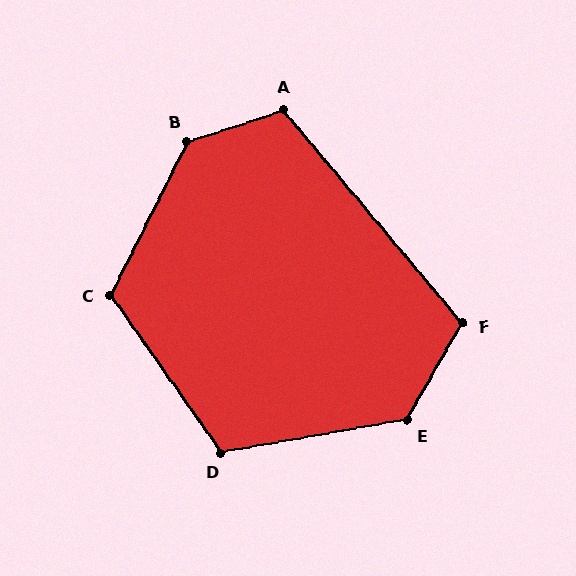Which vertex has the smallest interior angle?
F, at approximately 110 degrees.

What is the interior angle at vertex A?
Approximately 112 degrees (obtuse).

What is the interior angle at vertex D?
Approximately 115 degrees (obtuse).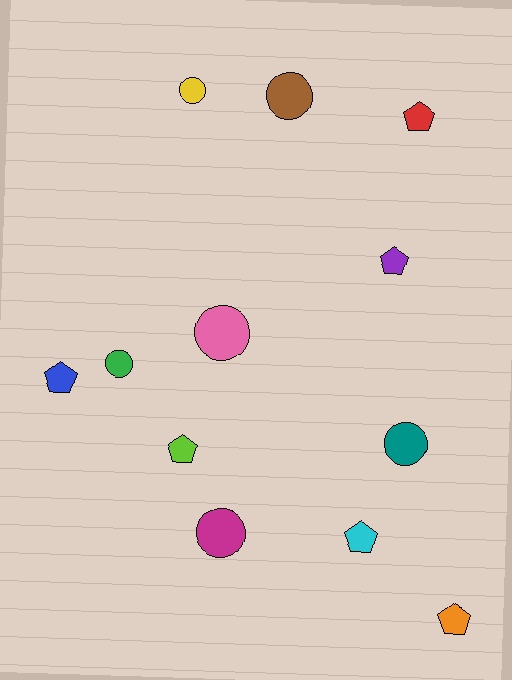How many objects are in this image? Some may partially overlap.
There are 12 objects.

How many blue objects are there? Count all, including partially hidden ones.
There is 1 blue object.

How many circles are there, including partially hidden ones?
There are 6 circles.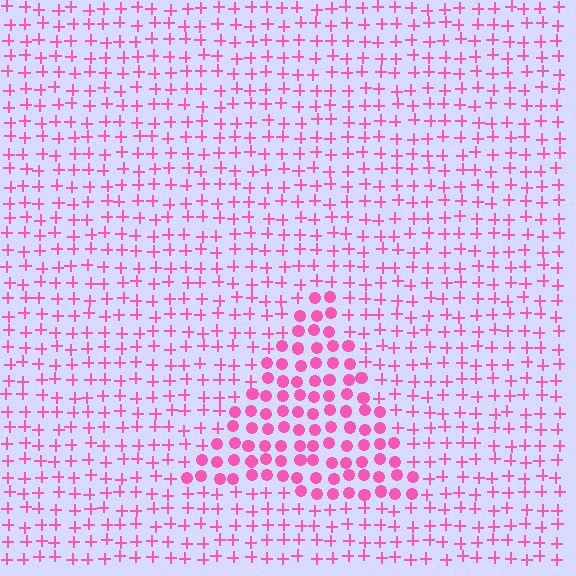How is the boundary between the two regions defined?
The boundary is defined by a change in element shape: circles inside vs. plus signs outside. All elements share the same color and spacing.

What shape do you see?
I see a triangle.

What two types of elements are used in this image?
The image uses circles inside the triangle region and plus signs outside it.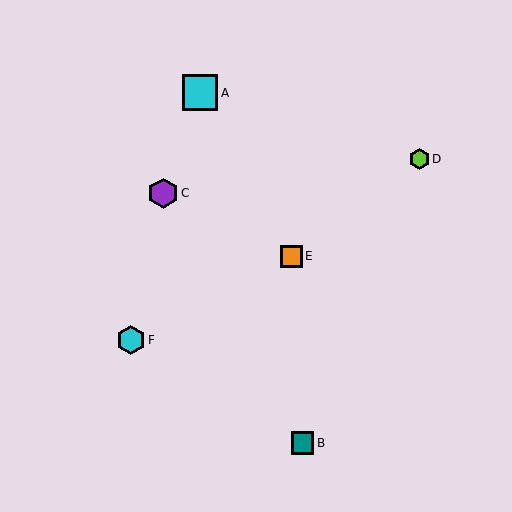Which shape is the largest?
The cyan square (labeled A) is the largest.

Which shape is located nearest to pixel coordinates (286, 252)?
The orange square (labeled E) at (291, 256) is nearest to that location.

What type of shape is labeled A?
Shape A is a cyan square.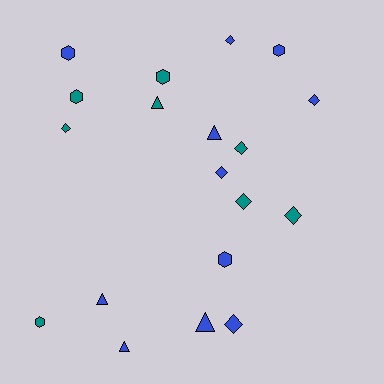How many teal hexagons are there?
There are 3 teal hexagons.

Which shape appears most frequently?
Diamond, with 8 objects.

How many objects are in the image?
There are 19 objects.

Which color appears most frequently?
Blue, with 11 objects.